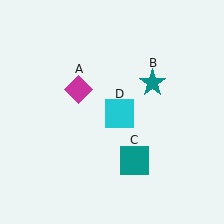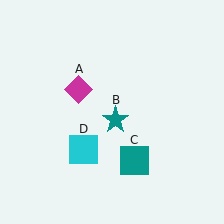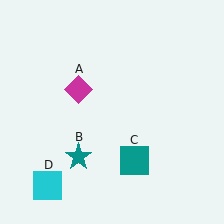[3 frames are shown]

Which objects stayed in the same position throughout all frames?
Magenta diamond (object A) and teal square (object C) remained stationary.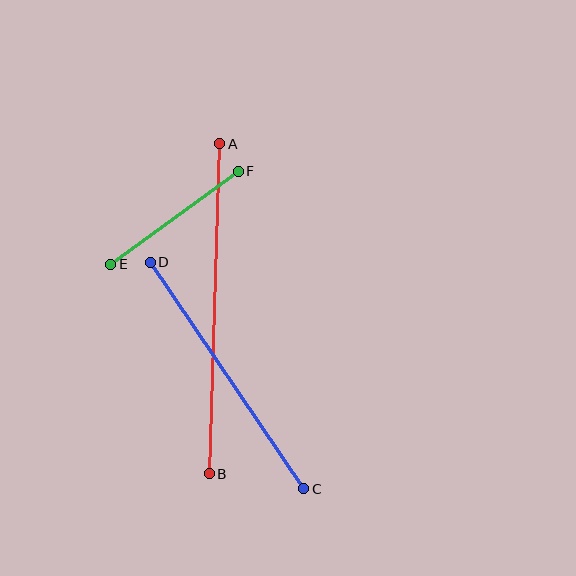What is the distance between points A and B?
The distance is approximately 330 pixels.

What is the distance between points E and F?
The distance is approximately 158 pixels.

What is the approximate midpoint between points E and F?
The midpoint is at approximately (174, 218) pixels.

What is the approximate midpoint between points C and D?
The midpoint is at approximately (227, 376) pixels.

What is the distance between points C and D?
The distance is approximately 274 pixels.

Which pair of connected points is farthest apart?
Points A and B are farthest apart.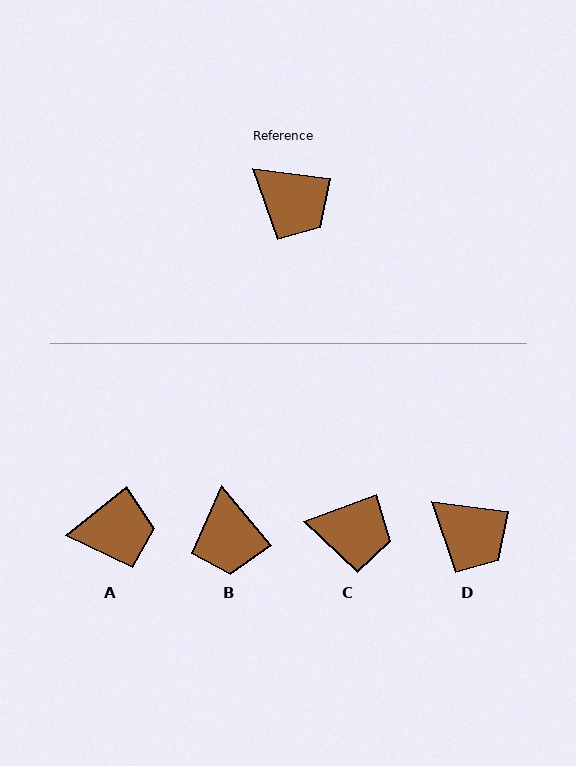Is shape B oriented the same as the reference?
No, it is off by about 43 degrees.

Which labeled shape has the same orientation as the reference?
D.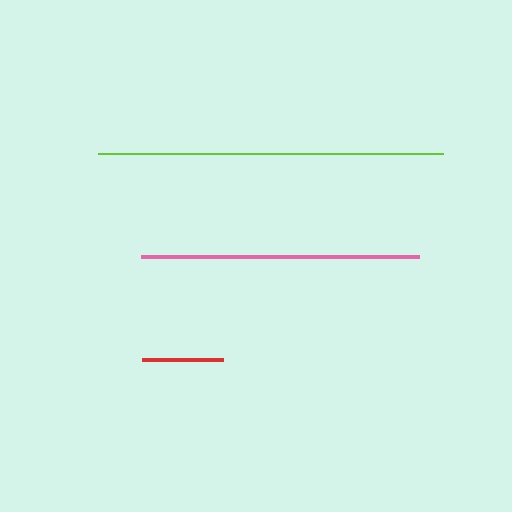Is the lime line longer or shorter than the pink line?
The lime line is longer than the pink line.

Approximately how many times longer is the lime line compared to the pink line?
The lime line is approximately 1.2 times the length of the pink line.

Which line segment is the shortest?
The red line is the shortest at approximately 81 pixels.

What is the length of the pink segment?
The pink segment is approximately 278 pixels long.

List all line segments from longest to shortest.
From longest to shortest: lime, pink, red.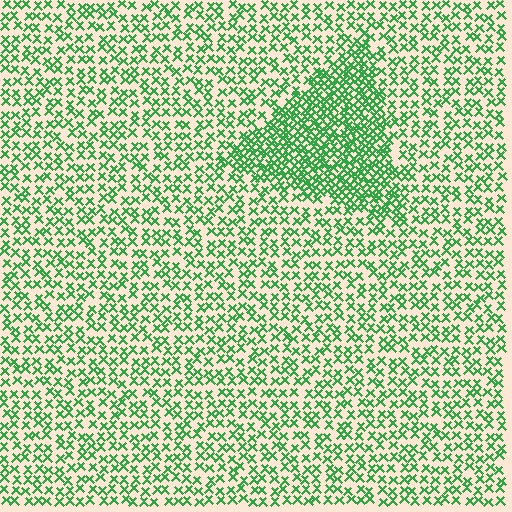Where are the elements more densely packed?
The elements are more densely packed inside the triangle boundary.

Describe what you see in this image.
The image contains small green elements arranged at two different densities. A triangle-shaped region is visible where the elements are more densely packed than the surrounding area.